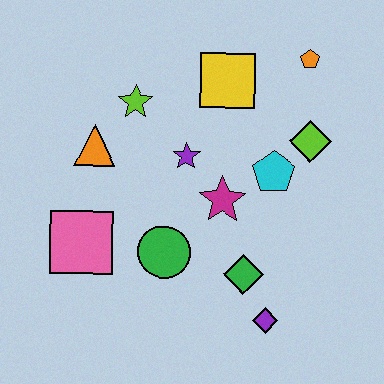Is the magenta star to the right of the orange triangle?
Yes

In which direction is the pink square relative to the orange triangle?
The pink square is below the orange triangle.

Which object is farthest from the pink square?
The orange pentagon is farthest from the pink square.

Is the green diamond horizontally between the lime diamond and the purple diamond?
No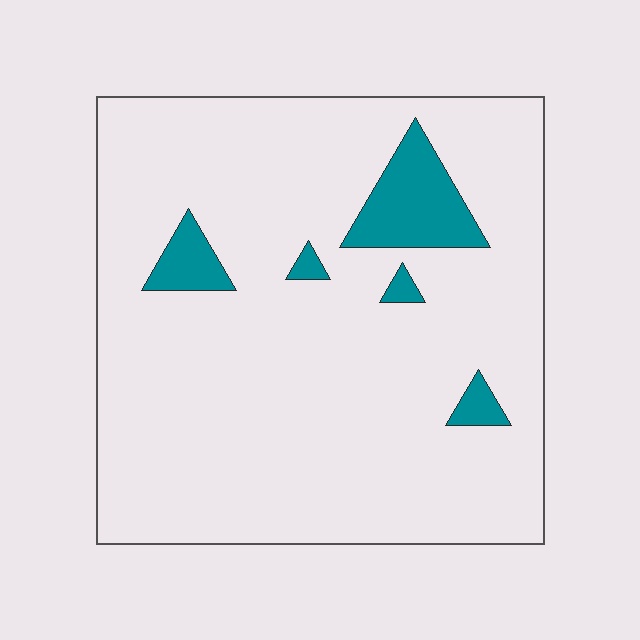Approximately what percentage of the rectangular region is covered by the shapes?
Approximately 10%.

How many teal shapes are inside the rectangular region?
5.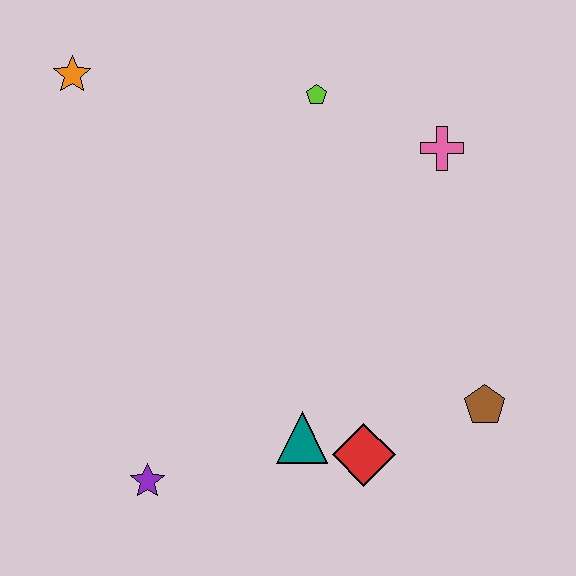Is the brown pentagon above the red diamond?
Yes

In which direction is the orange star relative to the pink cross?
The orange star is to the left of the pink cross.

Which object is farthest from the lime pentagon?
The purple star is farthest from the lime pentagon.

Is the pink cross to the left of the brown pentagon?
Yes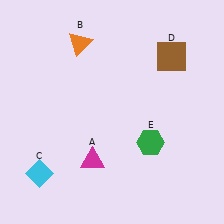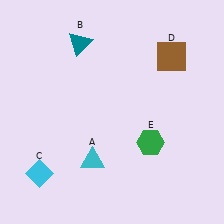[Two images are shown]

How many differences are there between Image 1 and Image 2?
There are 2 differences between the two images.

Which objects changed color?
A changed from magenta to cyan. B changed from orange to teal.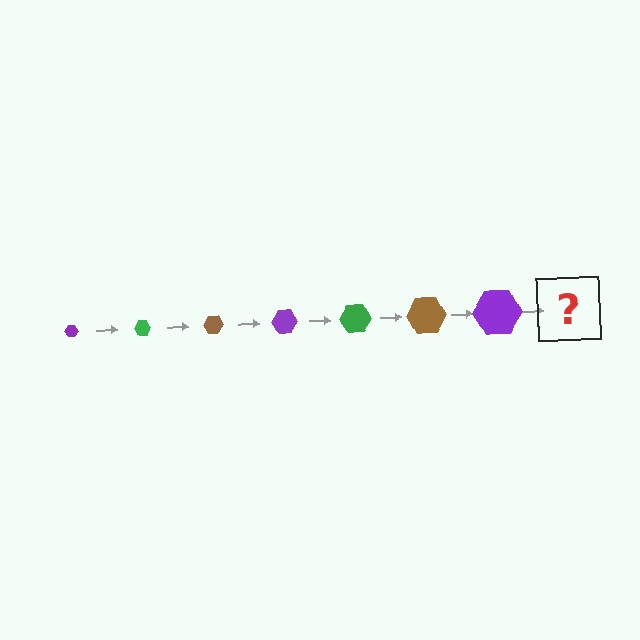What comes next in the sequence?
The next element should be a green hexagon, larger than the previous one.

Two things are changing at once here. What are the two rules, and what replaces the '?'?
The two rules are that the hexagon grows larger each step and the color cycles through purple, green, and brown. The '?' should be a green hexagon, larger than the previous one.